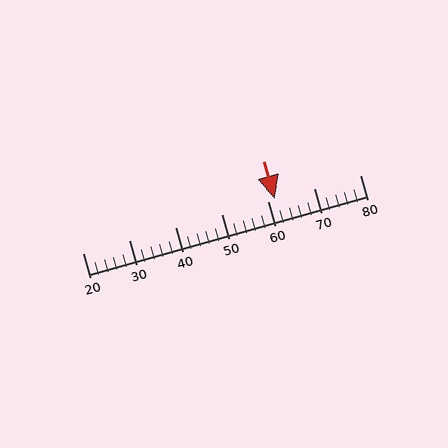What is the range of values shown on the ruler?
The ruler shows values from 20 to 80.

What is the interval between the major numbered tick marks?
The major tick marks are spaced 10 units apart.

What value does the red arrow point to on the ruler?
The red arrow points to approximately 62.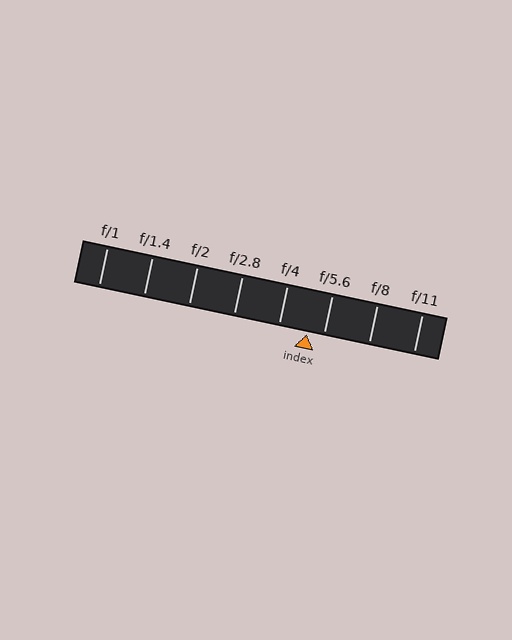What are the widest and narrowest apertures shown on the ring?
The widest aperture shown is f/1 and the narrowest is f/11.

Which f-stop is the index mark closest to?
The index mark is closest to f/5.6.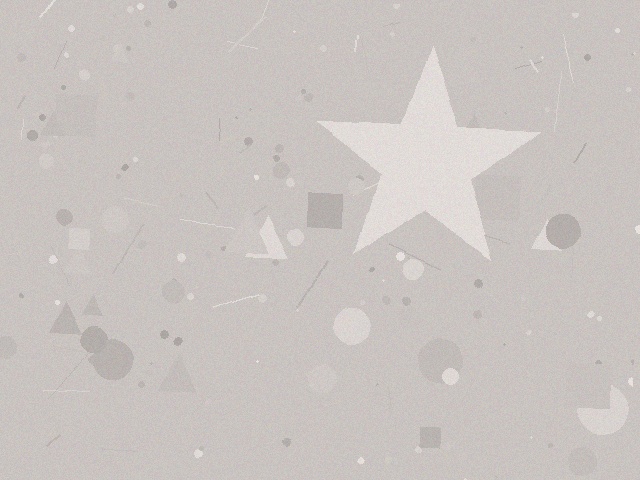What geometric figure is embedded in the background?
A star is embedded in the background.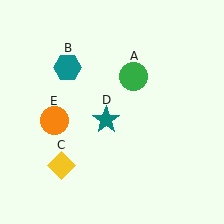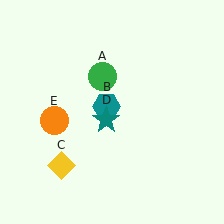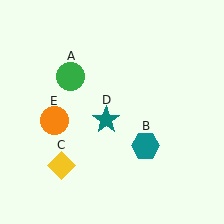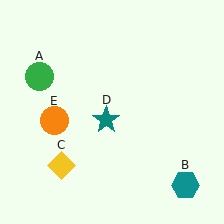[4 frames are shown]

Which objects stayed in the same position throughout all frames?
Yellow diamond (object C) and teal star (object D) and orange circle (object E) remained stationary.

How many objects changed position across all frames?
2 objects changed position: green circle (object A), teal hexagon (object B).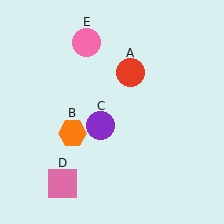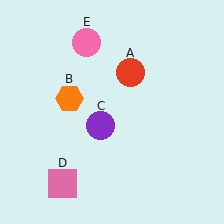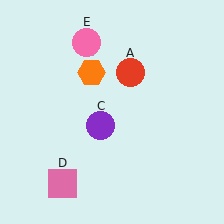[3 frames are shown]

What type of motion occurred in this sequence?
The orange hexagon (object B) rotated clockwise around the center of the scene.